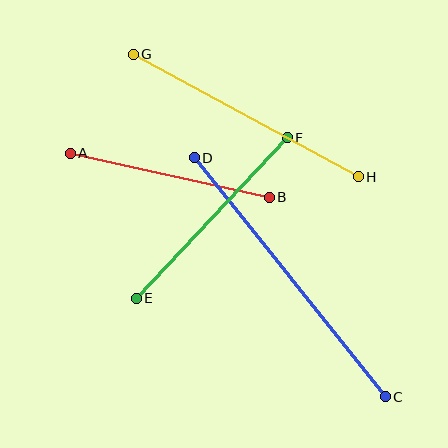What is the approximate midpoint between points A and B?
The midpoint is at approximately (170, 175) pixels.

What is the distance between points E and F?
The distance is approximately 220 pixels.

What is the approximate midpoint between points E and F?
The midpoint is at approximately (212, 218) pixels.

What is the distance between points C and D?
The distance is approximately 306 pixels.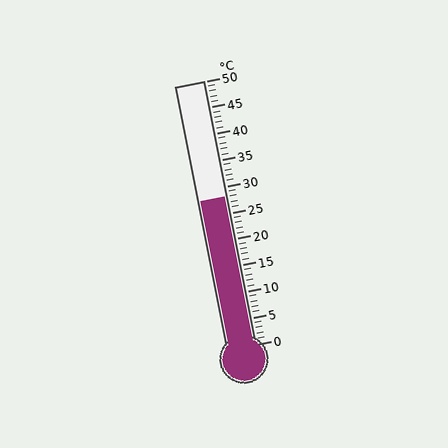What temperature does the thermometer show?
The thermometer shows approximately 28°C.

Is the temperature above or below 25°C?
The temperature is above 25°C.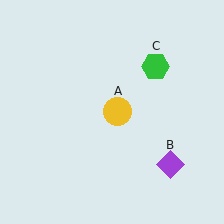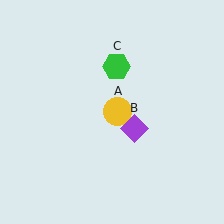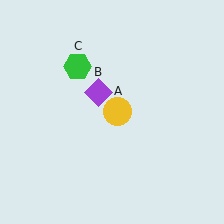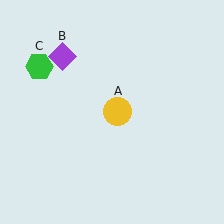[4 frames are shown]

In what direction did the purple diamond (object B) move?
The purple diamond (object B) moved up and to the left.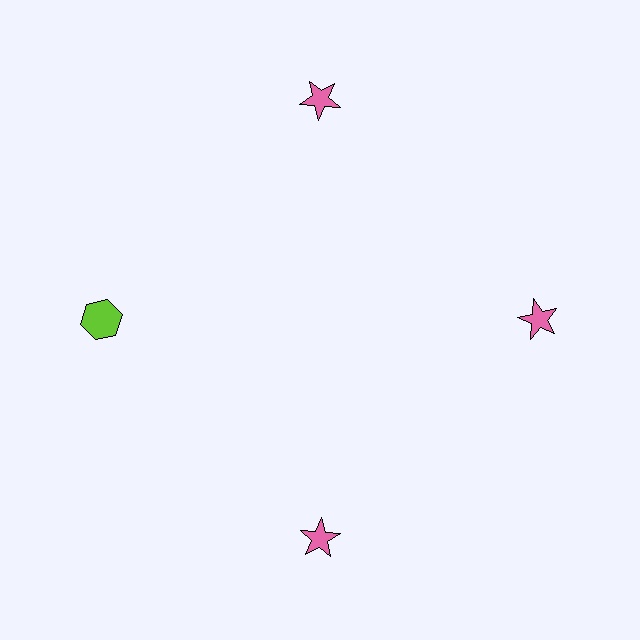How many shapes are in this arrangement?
There are 4 shapes arranged in a ring pattern.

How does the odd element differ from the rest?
It differs in both color (lime instead of pink) and shape (hexagon instead of star).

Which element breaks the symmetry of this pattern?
The lime hexagon at roughly the 9 o'clock position breaks the symmetry. All other shapes are pink stars.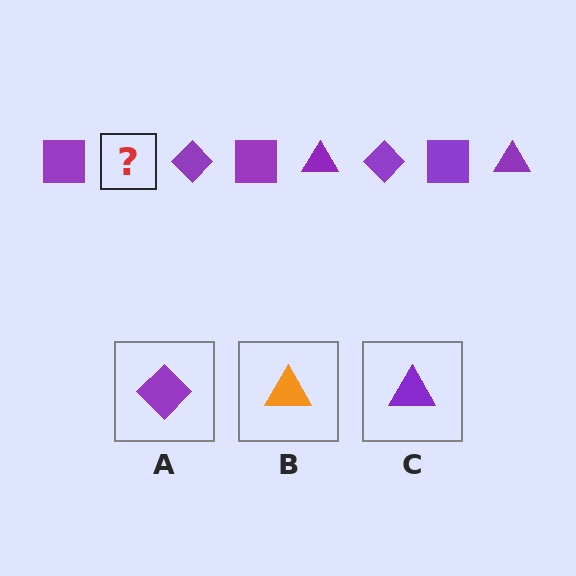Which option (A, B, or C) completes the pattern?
C.